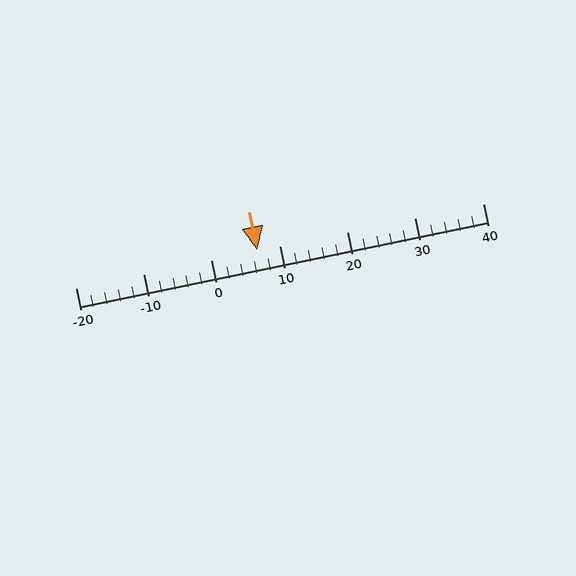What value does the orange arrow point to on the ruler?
The orange arrow points to approximately 7.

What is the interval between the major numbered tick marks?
The major tick marks are spaced 10 units apart.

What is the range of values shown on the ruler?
The ruler shows values from -20 to 40.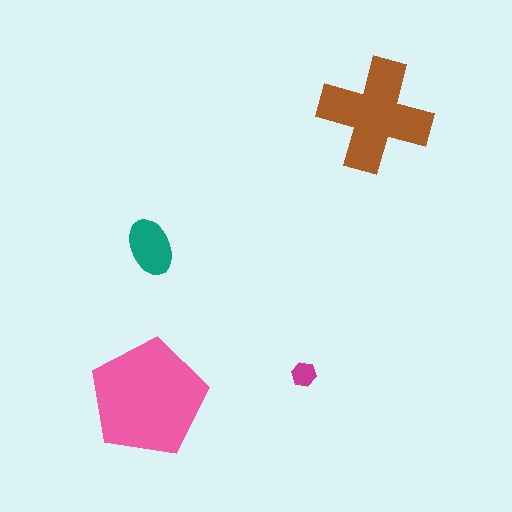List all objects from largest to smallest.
The pink pentagon, the brown cross, the teal ellipse, the magenta hexagon.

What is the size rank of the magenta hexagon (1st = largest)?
4th.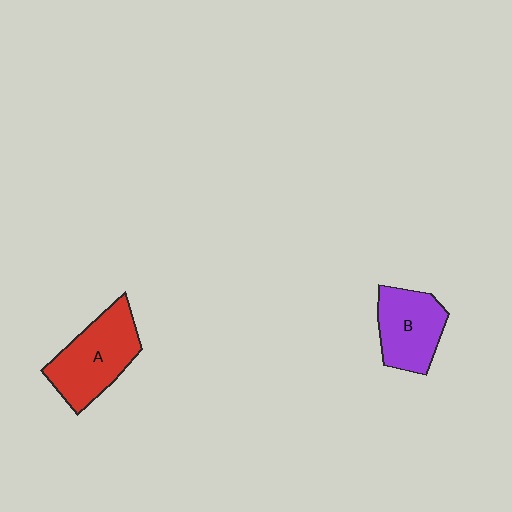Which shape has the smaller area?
Shape B (purple).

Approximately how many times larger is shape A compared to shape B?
Approximately 1.2 times.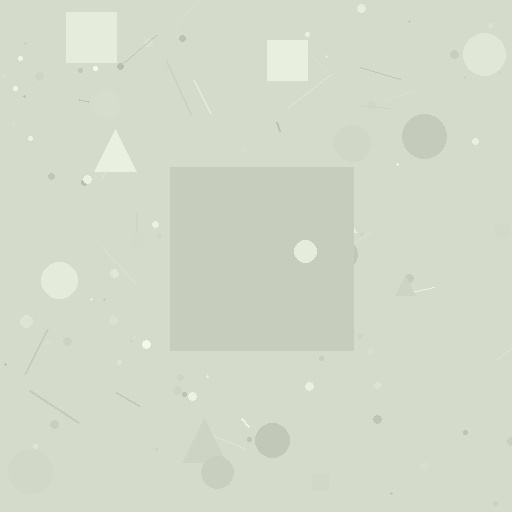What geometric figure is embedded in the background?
A square is embedded in the background.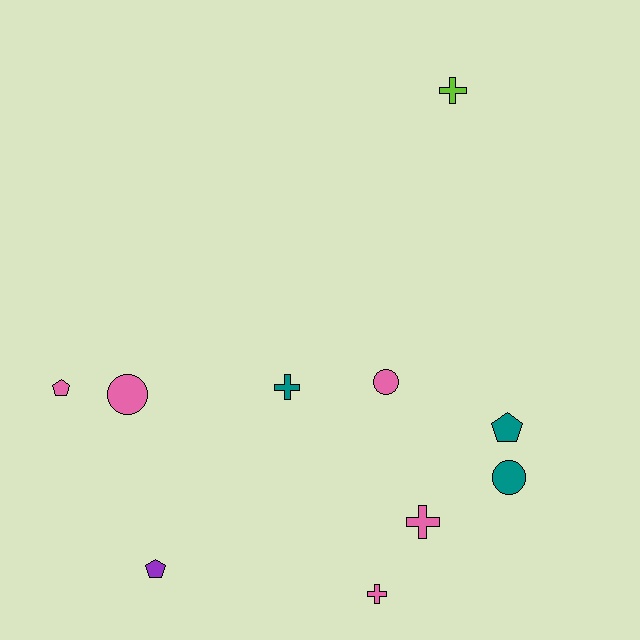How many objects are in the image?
There are 10 objects.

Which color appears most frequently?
Pink, with 5 objects.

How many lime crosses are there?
There is 1 lime cross.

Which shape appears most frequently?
Cross, with 4 objects.